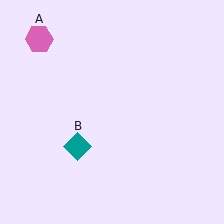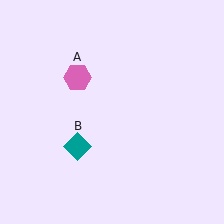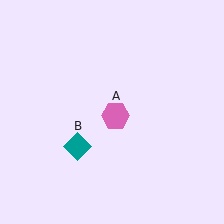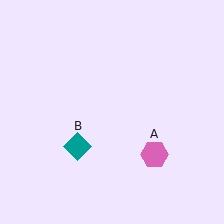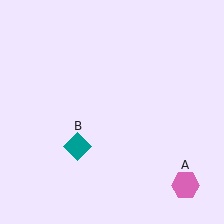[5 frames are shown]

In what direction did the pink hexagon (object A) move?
The pink hexagon (object A) moved down and to the right.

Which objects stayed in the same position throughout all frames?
Teal diamond (object B) remained stationary.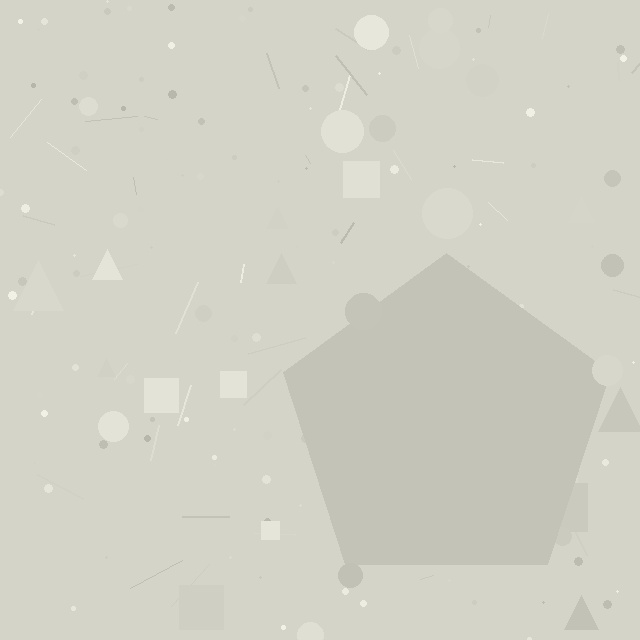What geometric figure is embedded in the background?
A pentagon is embedded in the background.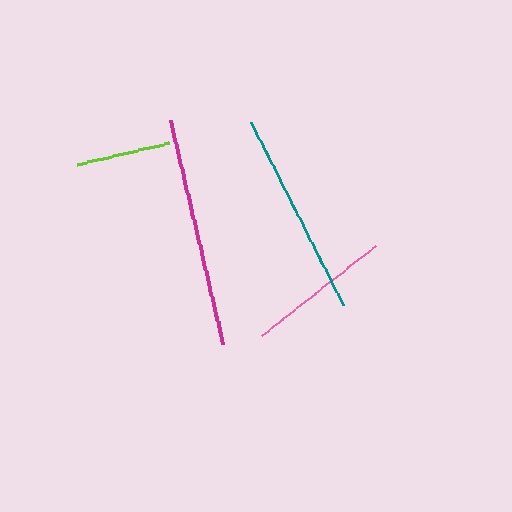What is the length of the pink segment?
The pink segment is approximately 145 pixels long.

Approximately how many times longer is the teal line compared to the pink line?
The teal line is approximately 1.4 times the length of the pink line.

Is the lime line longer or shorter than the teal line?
The teal line is longer than the lime line.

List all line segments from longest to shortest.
From longest to shortest: magenta, teal, pink, lime.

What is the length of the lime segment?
The lime segment is approximately 94 pixels long.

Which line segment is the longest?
The magenta line is the longest at approximately 230 pixels.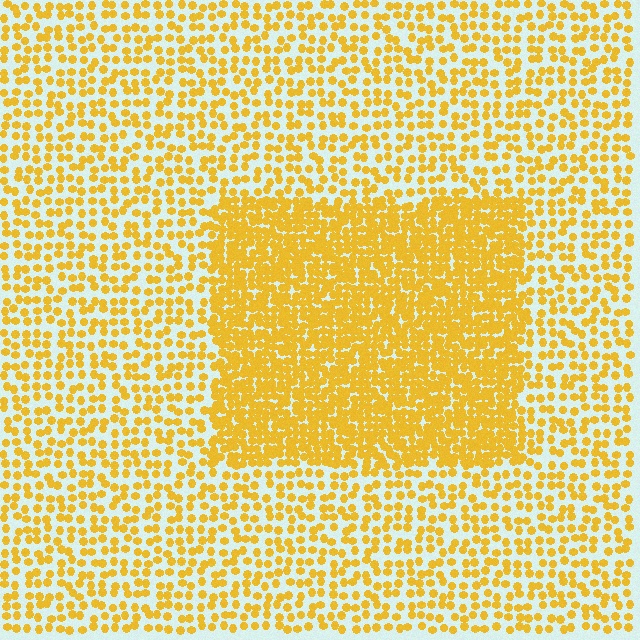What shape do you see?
I see a rectangle.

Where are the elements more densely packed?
The elements are more densely packed inside the rectangle boundary.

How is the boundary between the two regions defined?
The boundary is defined by a change in element density (approximately 2.2x ratio). All elements are the same color, size, and shape.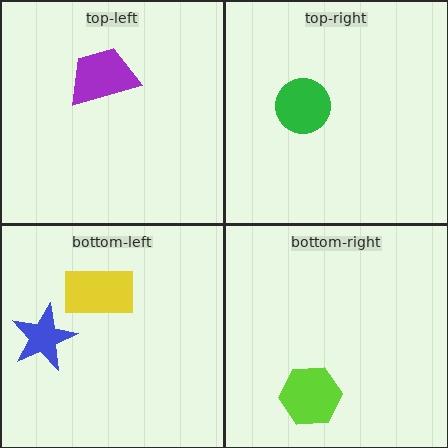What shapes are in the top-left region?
The purple trapezoid.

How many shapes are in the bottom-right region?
1.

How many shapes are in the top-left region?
1.